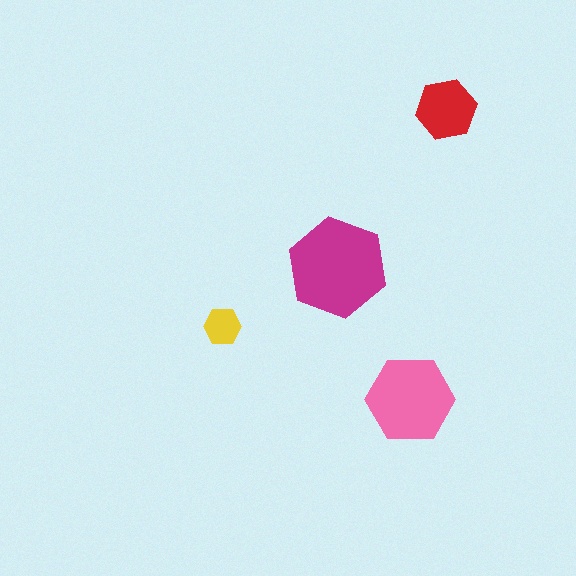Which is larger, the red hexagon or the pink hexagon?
The pink one.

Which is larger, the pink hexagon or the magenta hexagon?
The magenta one.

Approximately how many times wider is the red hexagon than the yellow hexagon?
About 1.5 times wider.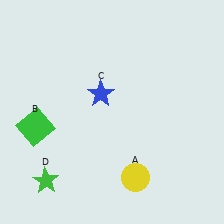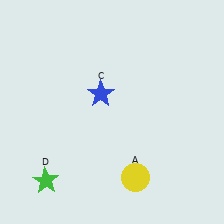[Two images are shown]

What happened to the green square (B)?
The green square (B) was removed in Image 2. It was in the bottom-left area of Image 1.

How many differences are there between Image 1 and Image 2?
There is 1 difference between the two images.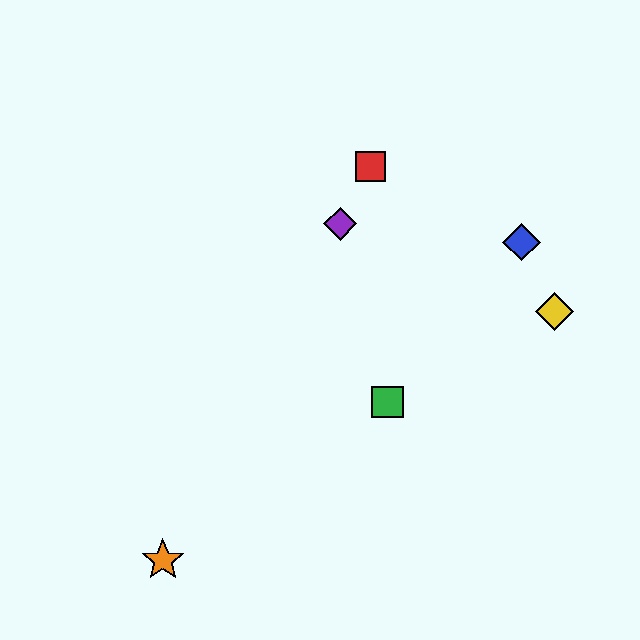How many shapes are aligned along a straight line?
3 shapes (the red square, the purple diamond, the orange star) are aligned along a straight line.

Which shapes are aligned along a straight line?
The red square, the purple diamond, the orange star are aligned along a straight line.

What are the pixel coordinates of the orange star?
The orange star is at (163, 560).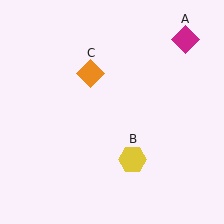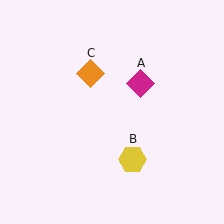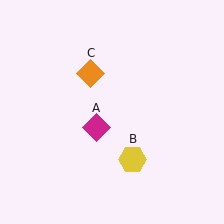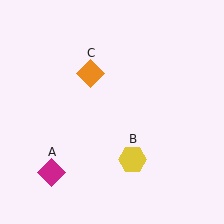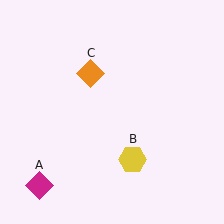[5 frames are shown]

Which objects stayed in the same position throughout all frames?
Yellow hexagon (object B) and orange diamond (object C) remained stationary.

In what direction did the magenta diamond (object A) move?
The magenta diamond (object A) moved down and to the left.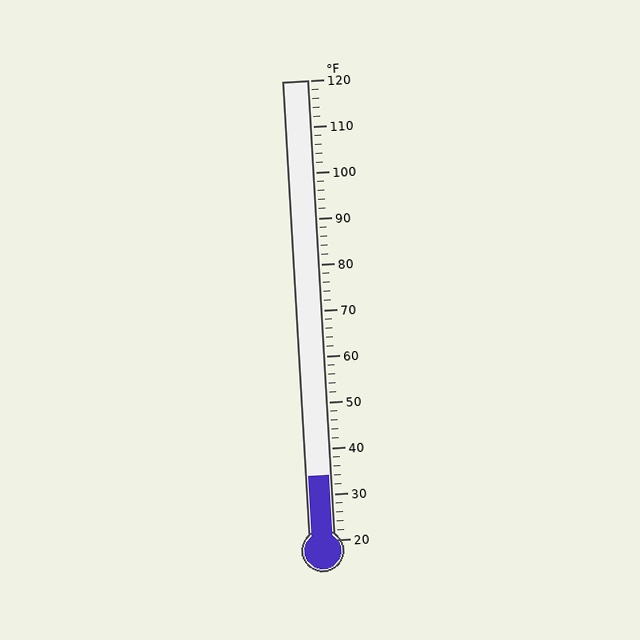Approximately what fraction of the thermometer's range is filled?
The thermometer is filled to approximately 15% of its range.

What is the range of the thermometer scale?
The thermometer scale ranges from 20°F to 120°F.